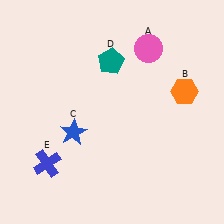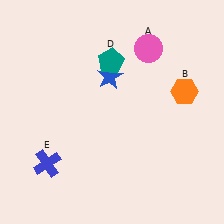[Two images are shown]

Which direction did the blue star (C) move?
The blue star (C) moved up.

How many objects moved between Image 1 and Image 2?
1 object moved between the two images.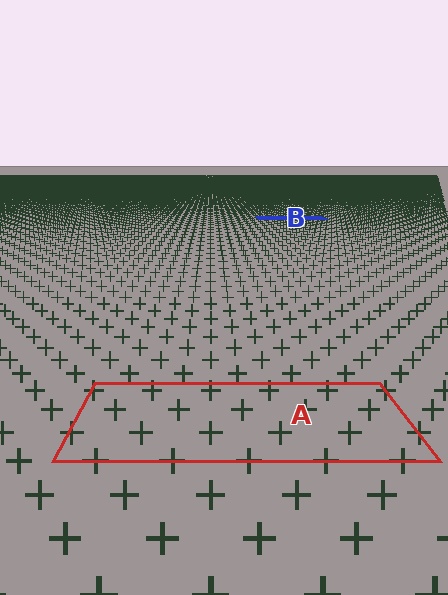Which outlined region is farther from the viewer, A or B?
Region B is farther from the viewer — the texture elements inside it appear smaller and more densely packed.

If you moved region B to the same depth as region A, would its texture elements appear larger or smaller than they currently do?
They would appear larger. At a closer depth, the same texture elements are projected at a bigger on-screen size.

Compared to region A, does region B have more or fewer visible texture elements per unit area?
Region B has more texture elements per unit area — they are packed more densely because it is farther away.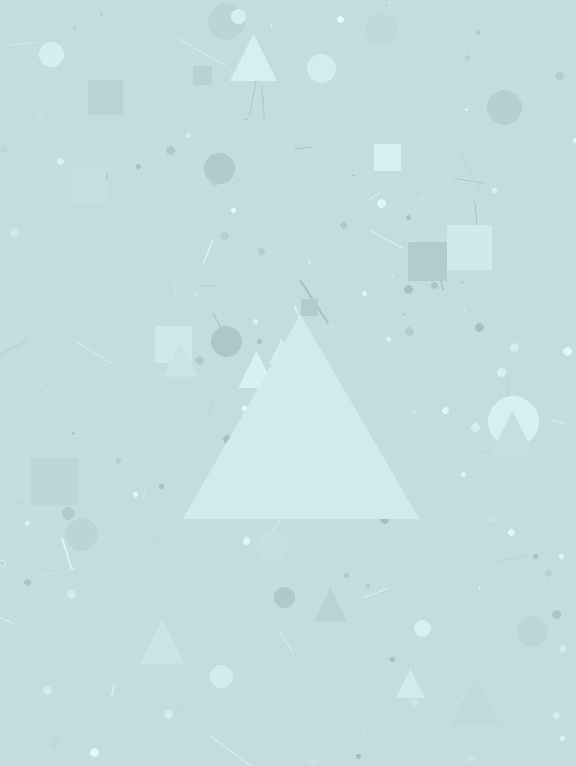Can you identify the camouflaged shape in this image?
The camouflaged shape is a triangle.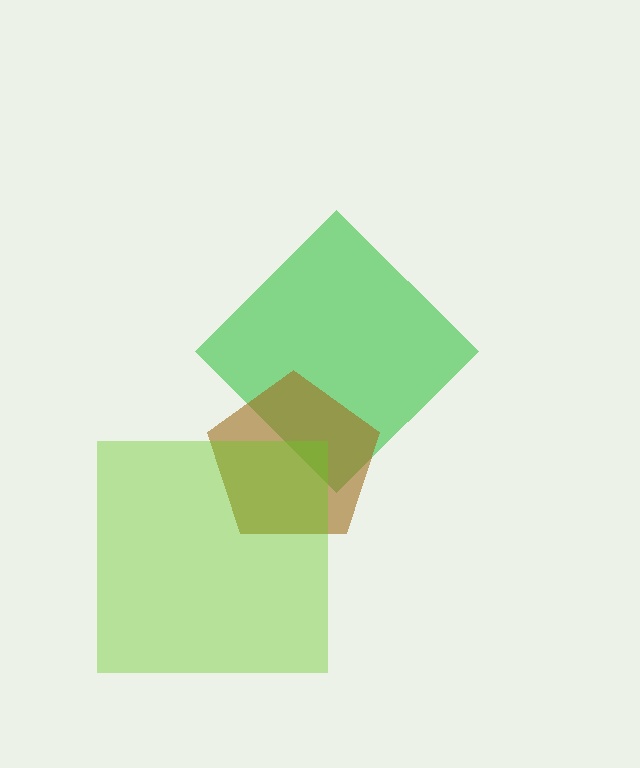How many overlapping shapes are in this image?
There are 3 overlapping shapes in the image.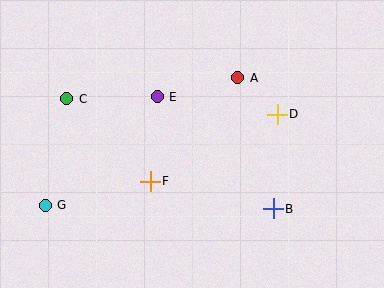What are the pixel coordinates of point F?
Point F is at (150, 181).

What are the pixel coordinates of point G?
Point G is at (45, 205).